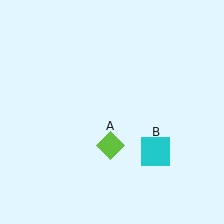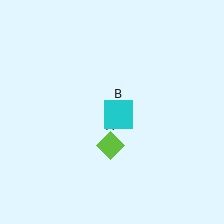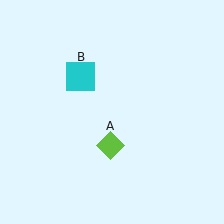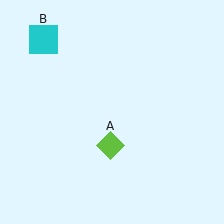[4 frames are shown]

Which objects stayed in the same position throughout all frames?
Lime diamond (object A) remained stationary.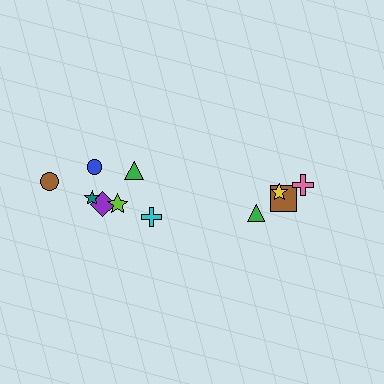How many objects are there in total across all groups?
There are 11 objects.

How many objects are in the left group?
There are 7 objects.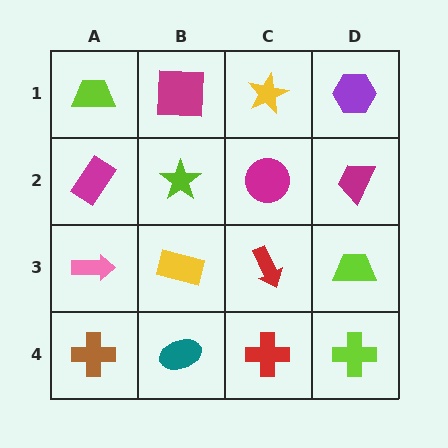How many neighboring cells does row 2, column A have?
3.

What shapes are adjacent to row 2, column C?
A yellow star (row 1, column C), a red arrow (row 3, column C), a lime star (row 2, column B), a magenta trapezoid (row 2, column D).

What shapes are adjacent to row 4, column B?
A yellow rectangle (row 3, column B), a brown cross (row 4, column A), a red cross (row 4, column C).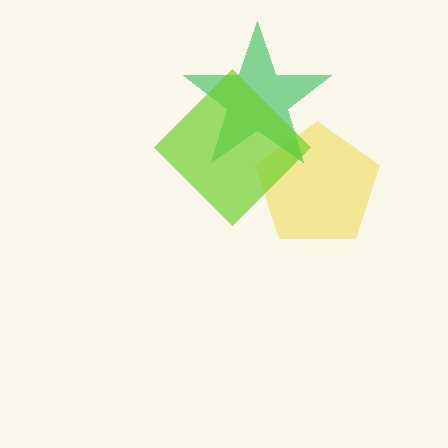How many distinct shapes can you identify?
There are 3 distinct shapes: a yellow pentagon, a green star, a lime diamond.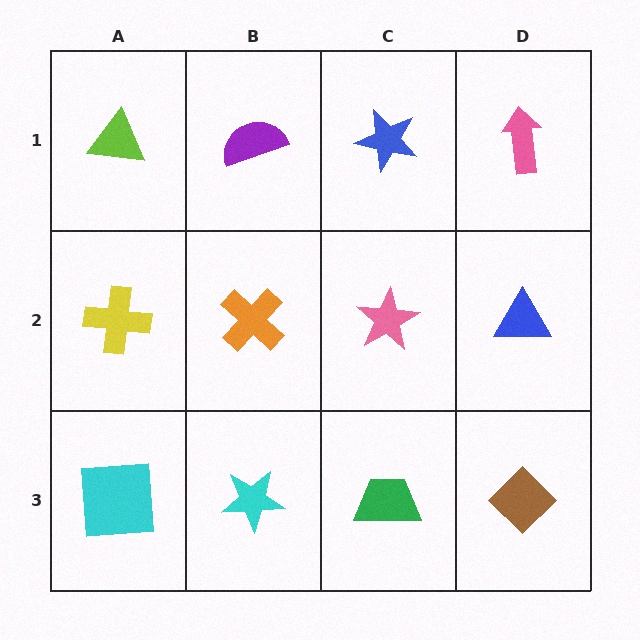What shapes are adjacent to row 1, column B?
An orange cross (row 2, column B), a lime triangle (row 1, column A), a blue star (row 1, column C).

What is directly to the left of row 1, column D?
A blue star.